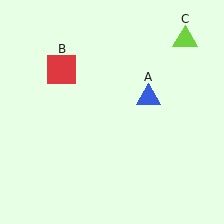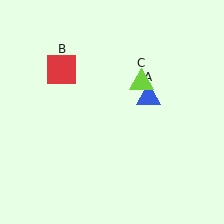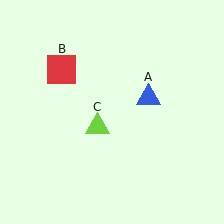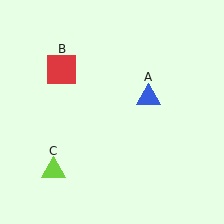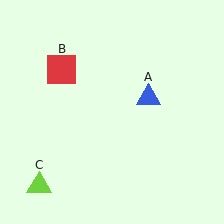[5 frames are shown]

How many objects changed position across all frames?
1 object changed position: lime triangle (object C).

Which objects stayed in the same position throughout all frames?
Blue triangle (object A) and red square (object B) remained stationary.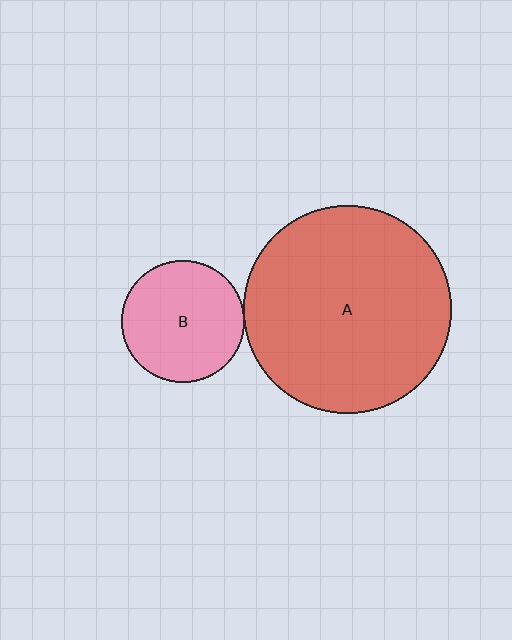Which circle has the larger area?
Circle A (red).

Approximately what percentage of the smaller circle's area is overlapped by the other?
Approximately 5%.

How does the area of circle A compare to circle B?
Approximately 2.9 times.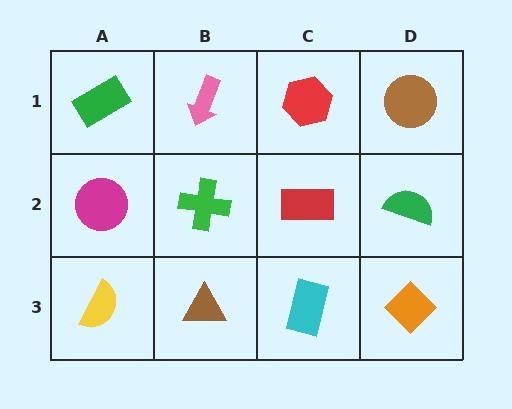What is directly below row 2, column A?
A yellow semicircle.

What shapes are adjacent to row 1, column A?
A magenta circle (row 2, column A), a pink arrow (row 1, column B).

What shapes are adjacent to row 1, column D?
A green semicircle (row 2, column D), a red hexagon (row 1, column C).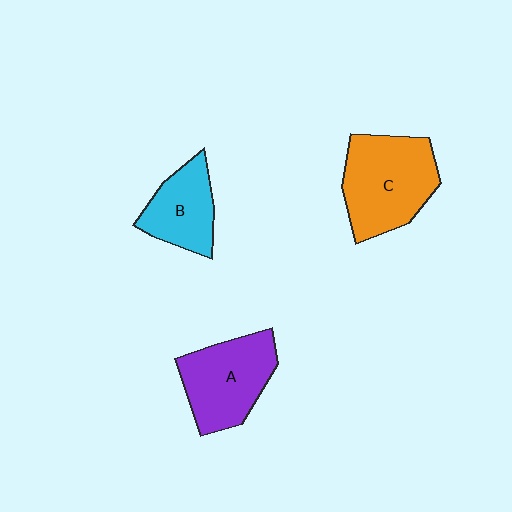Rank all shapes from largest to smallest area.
From largest to smallest: C (orange), A (purple), B (cyan).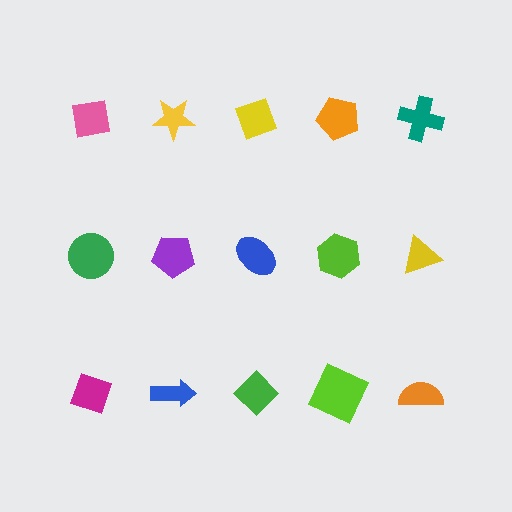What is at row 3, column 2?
A blue arrow.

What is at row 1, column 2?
A yellow star.